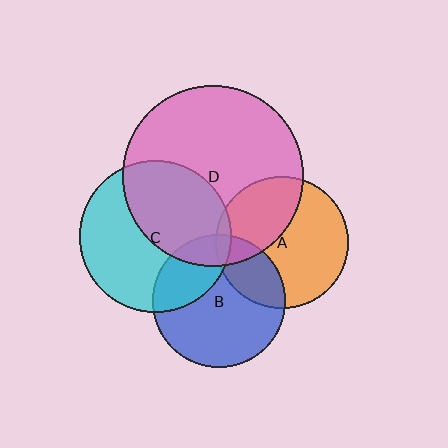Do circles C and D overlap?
Yes.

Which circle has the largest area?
Circle D (pink).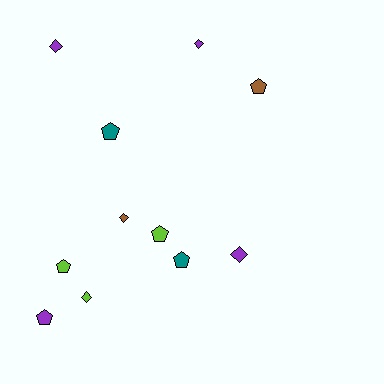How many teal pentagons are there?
There are 2 teal pentagons.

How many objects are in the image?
There are 11 objects.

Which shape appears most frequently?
Pentagon, with 6 objects.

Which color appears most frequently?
Purple, with 4 objects.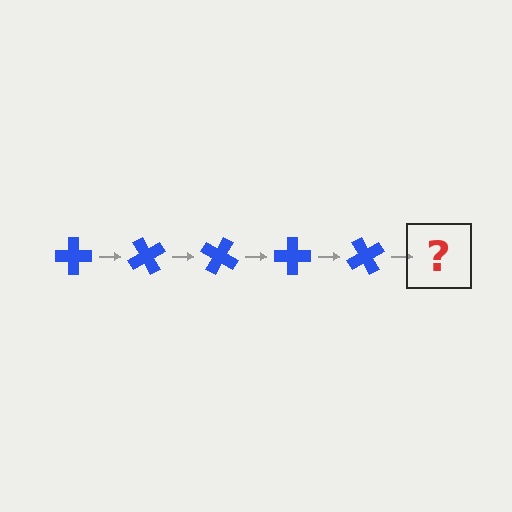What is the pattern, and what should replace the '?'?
The pattern is that the cross rotates 60 degrees each step. The '?' should be a blue cross rotated 300 degrees.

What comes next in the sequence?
The next element should be a blue cross rotated 300 degrees.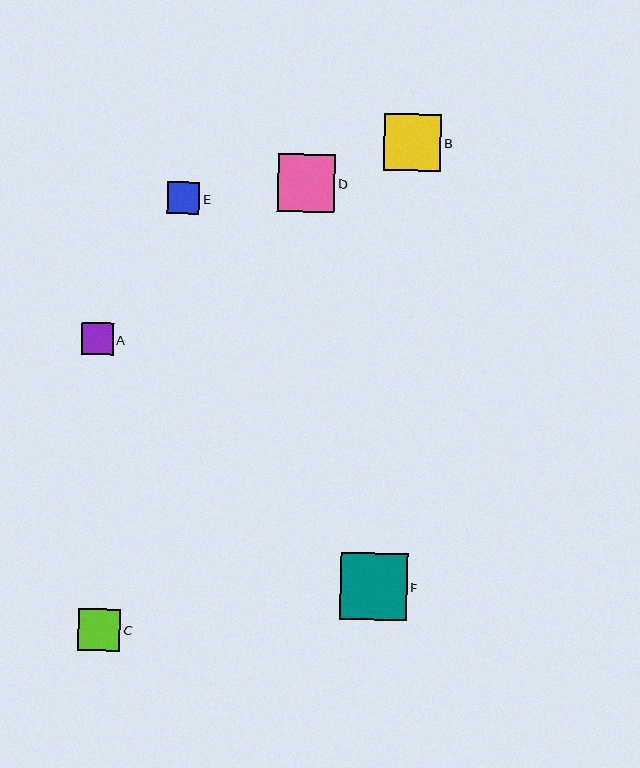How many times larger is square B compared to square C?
Square B is approximately 1.4 times the size of square C.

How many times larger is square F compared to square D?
Square F is approximately 1.2 times the size of square D.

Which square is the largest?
Square F is the largest with a size of approximately 67 pixels.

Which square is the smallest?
Square E is the smallest with a size of approximately 32 pixels.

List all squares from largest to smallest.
From largest to smallest: F, D, B, C, A, E.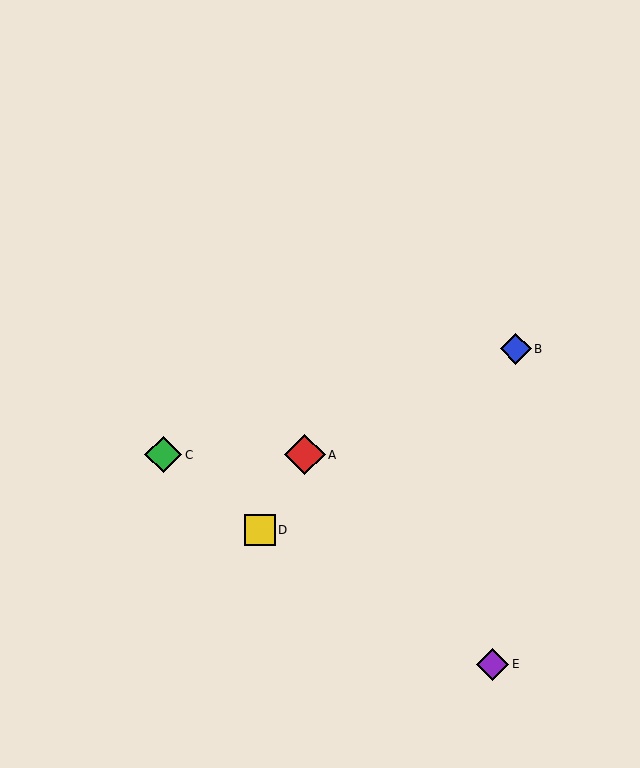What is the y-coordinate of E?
Object E is at y≈664.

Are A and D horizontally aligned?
No, A is at y≈455 and D is at y≈530.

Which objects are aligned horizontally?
Objects A, C are aligned horizontally.